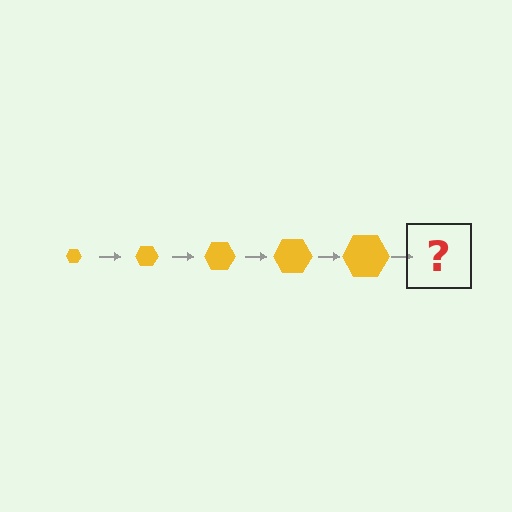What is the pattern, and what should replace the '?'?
The pattern is that the hexagon gets progressively larger each step. The '?' should be a yellow hexagon, larger than the previous one.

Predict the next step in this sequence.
The next step is a yellow hexagon, larger than the previous one.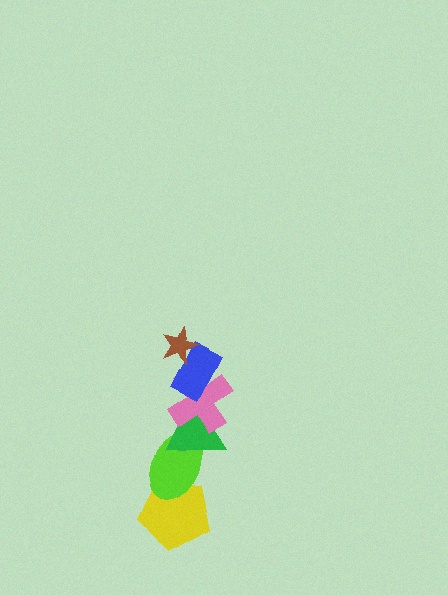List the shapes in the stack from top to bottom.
From top to bottom: the brown star, the blue rectangle, the pink cross, the green triangle, the lime ellipse, the yellow pentagon.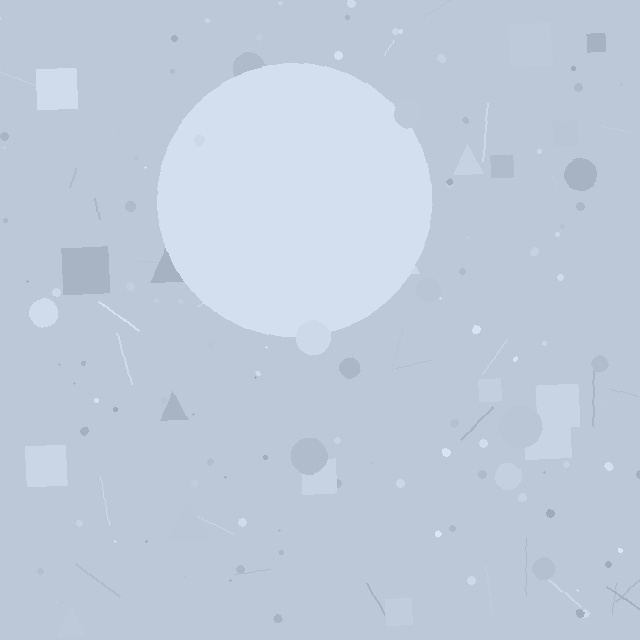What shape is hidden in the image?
A circle is hidden in the image.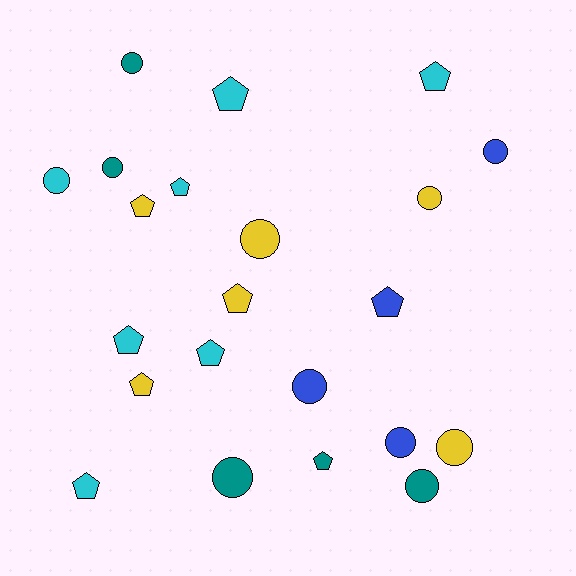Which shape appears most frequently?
Pentagon, with 11 objects.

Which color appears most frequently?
Cyan, with 7 objects.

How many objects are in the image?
There are 22 objects.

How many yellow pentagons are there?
There are 3 yellow pentagons.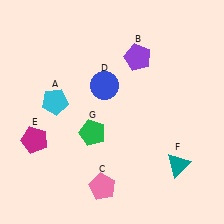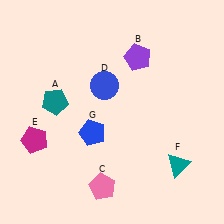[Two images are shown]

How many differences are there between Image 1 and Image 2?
There are 2 differences between the two images.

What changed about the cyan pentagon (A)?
In Image 1, A is cyan. In Image 2, it changed to teal.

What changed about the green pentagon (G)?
In Image 1, G is green. In Image 2, it changed to blue.